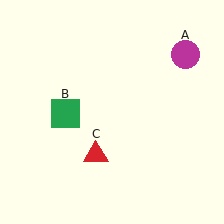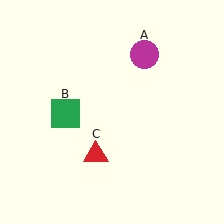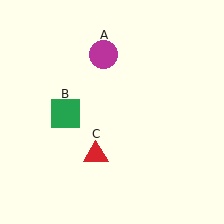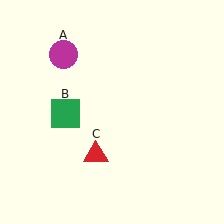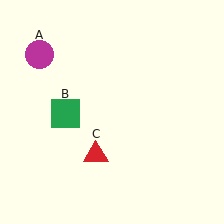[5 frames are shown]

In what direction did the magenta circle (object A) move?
The magenta circle (object A) moved left.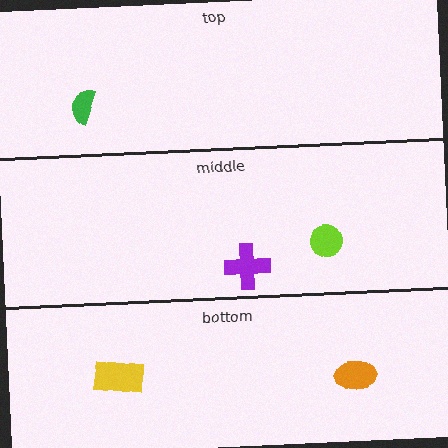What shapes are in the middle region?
The lime circle, the purple cross.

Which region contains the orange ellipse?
The bottom region.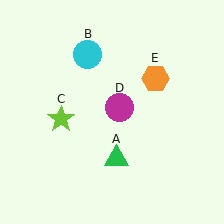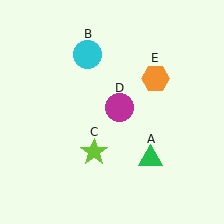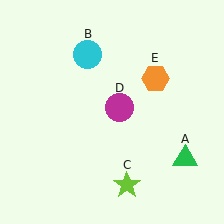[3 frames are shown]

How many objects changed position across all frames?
2 objects changed position: green triangle (object A), lime star (object C).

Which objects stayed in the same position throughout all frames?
Cyan circle (object B) and magenta circle (object D) and orange hexagon (object E) remained stationary.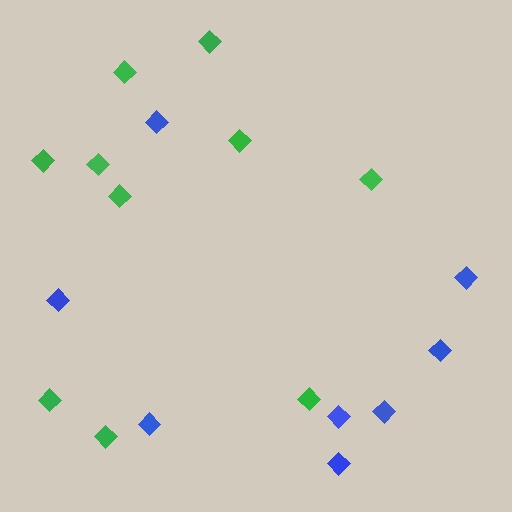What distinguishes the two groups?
There are 2 groups: one group of blue diamonds (8) and one group of green diamonds (10).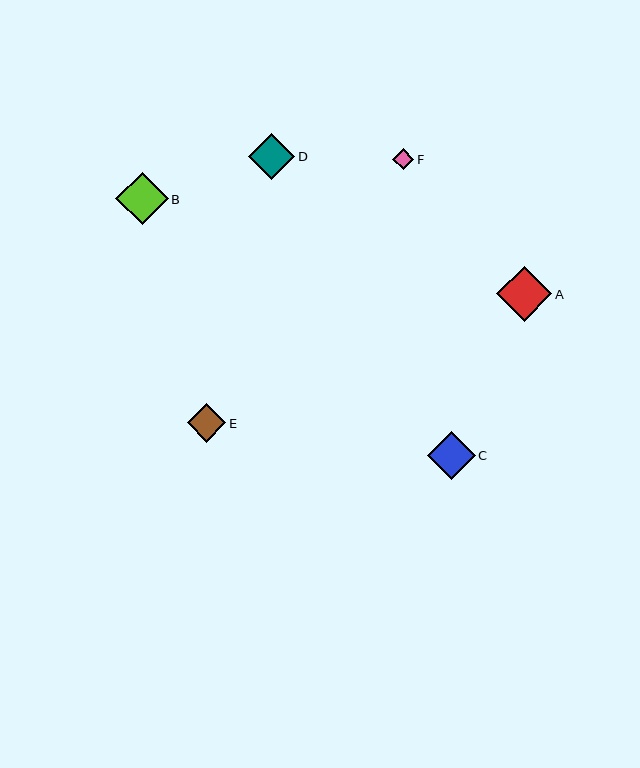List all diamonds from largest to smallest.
From largest to smallest: A, B, C, D, E, F.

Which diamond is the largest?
Diamond A is the largest with a size of approximately 55 pixels.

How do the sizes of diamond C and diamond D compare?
Diamond C and diamond D are approximately the same size.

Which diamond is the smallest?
Diamond F is the smallest with a size of approximately 21 pixels.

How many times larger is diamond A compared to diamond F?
Diamond A is approximately 2.6 times the size of diamond F.